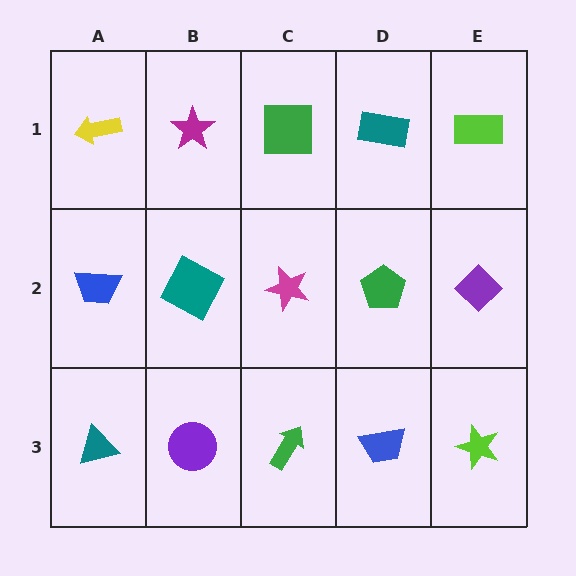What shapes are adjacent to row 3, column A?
A blue trapezoid (row 2, column A), a purple circle (row 3, column B).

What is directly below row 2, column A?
A teal triangle.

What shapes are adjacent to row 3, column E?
A purple diamond (row 2, column E), a blue trapezoid (row 3, column D).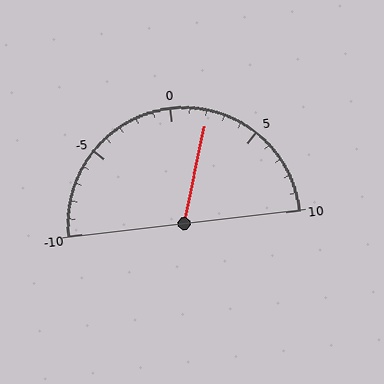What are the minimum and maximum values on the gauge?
The gauge ranges from -10 to 10.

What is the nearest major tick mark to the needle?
The nearest major tick mark is 0.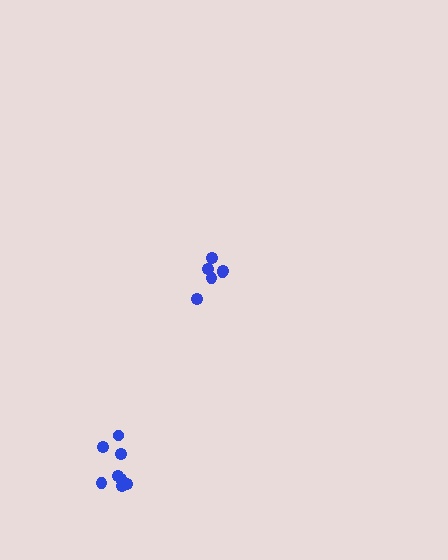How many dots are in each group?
Group 1: 6 dots, Group 2: 8 dots (14 total).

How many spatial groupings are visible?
There are 2 spatial groupings.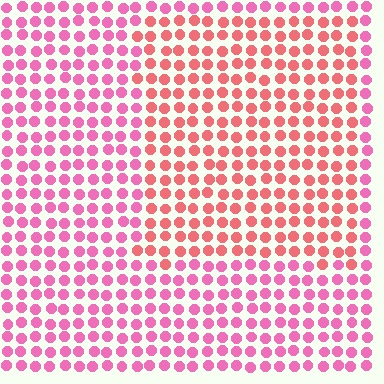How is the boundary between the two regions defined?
The boundary is defined purely by a slight shift in hue (about 31 degrees). Spacing, size, and orientation are identical on both sides.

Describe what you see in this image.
The image is filled with small pink elements in a uniform arrangement. A rectangle-shaped region is visible where the elements are tinted to a slightly different hue, forming a subtle color boundary.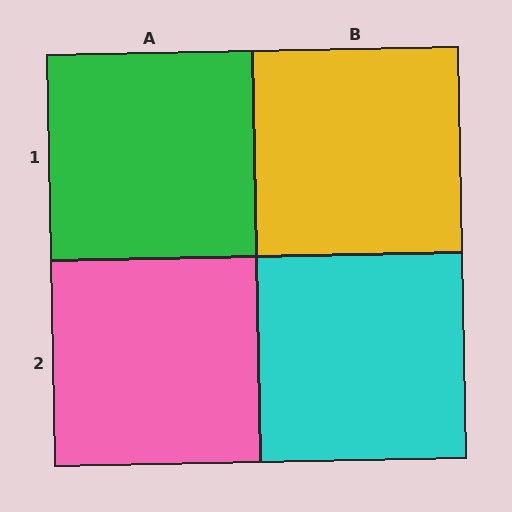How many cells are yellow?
1 cell is yellow.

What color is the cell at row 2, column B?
Cyan.